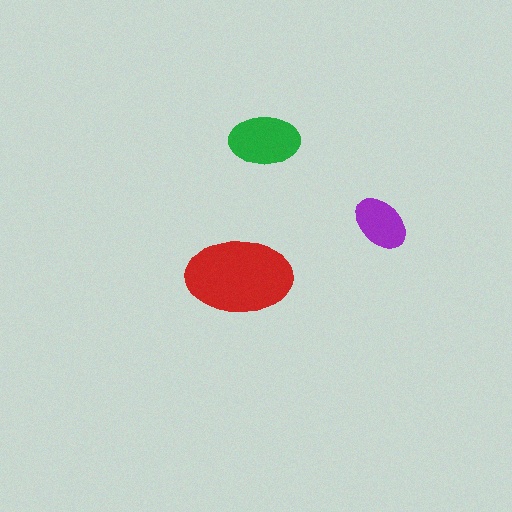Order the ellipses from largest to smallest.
the red one, the green one, the purple one.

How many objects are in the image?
There are 3 objects in the image.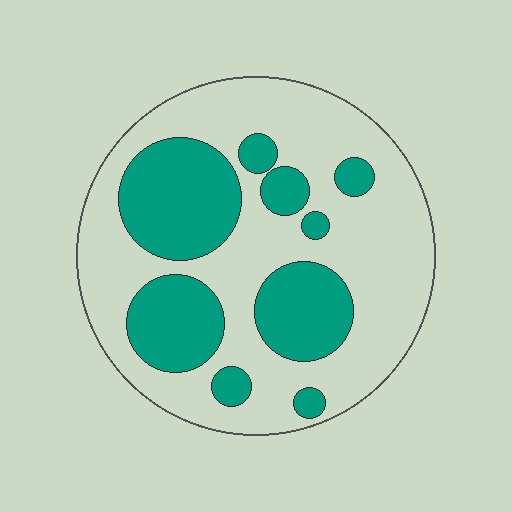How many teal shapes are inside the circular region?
9.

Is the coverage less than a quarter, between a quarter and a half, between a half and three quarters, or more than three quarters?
Between a quarter and a half.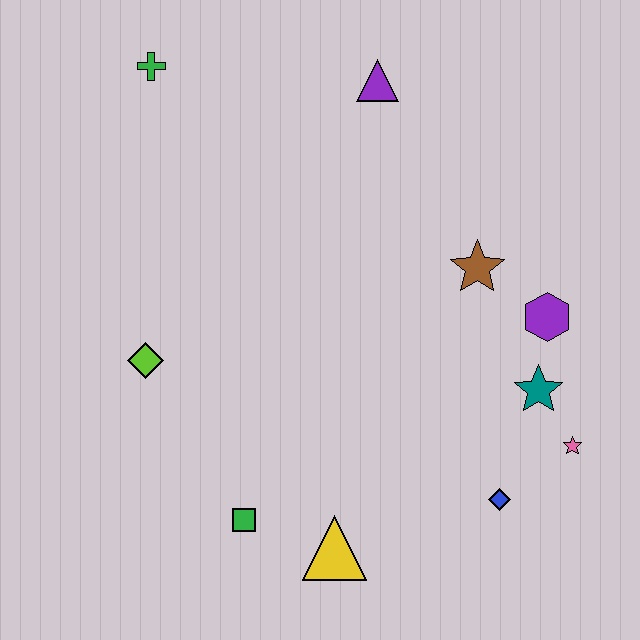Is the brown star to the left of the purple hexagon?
Yes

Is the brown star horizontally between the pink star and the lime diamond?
Yes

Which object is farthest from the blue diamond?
The green cross is farthest from the blue diamond.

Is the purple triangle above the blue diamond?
Yes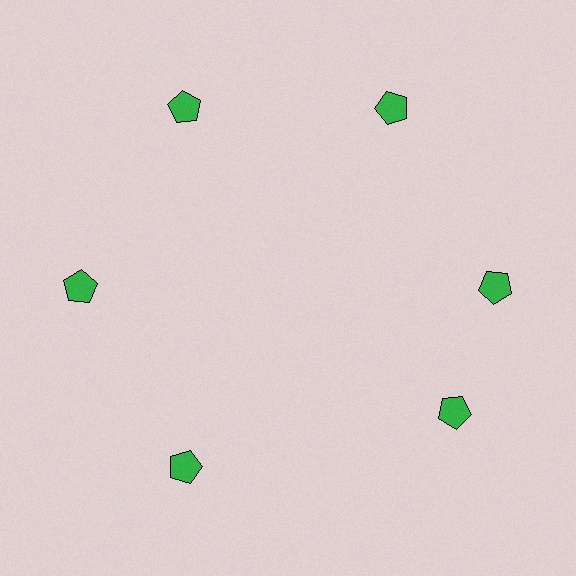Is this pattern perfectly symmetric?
No. The 6 green pentagons are arranged in a ring, but one element near the 5 o'clock position is rotated out of alignment along the ring, breaking the 6-fold rotational symmetry.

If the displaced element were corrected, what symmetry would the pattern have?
It would have 6-fold rotational symmetry — the pattern would map onto itself every 60 degrees.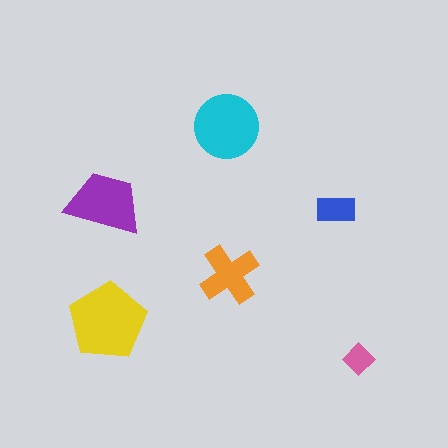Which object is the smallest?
The pink diamond.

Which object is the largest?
The yellow pentagon.